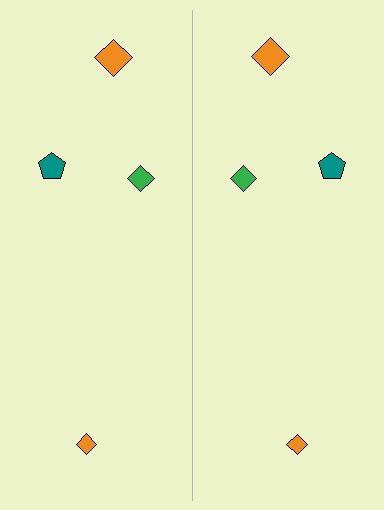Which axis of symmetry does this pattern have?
The pattern has a vertical axis of symmetry running through the center of the image.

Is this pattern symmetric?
Yes, this pattern has bilateral (reflection) symmetry.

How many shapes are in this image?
There are 8 shapes in this image.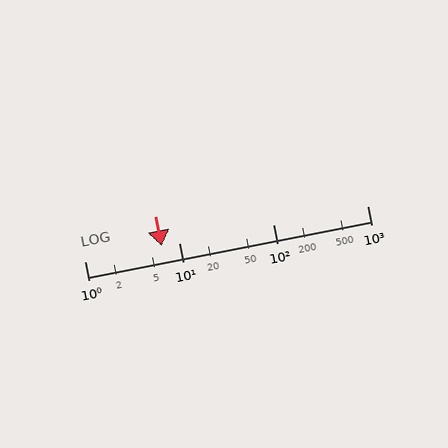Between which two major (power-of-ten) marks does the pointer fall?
The pointer is between 1 and 10.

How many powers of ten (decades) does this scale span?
The scale spans 3 decades, from 1 to 1000.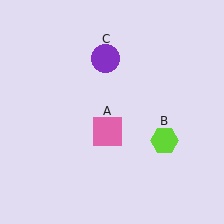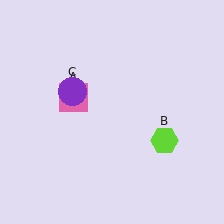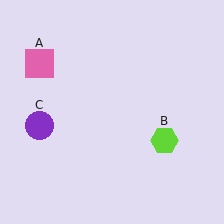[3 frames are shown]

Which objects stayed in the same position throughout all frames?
Lime hexagon (object B) remained stationary.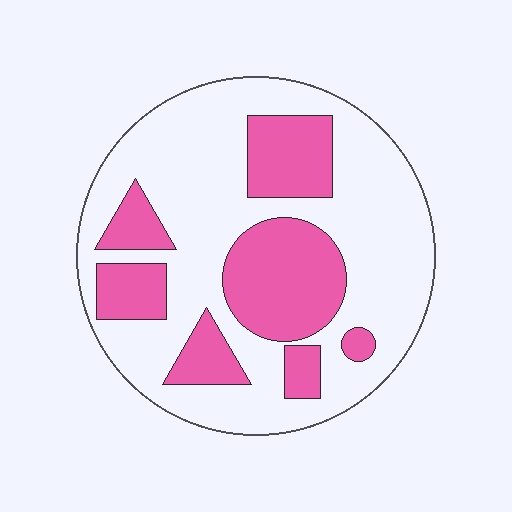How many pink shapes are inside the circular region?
7.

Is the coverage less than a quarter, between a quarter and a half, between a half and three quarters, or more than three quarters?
Between a quarter and a half.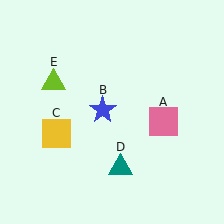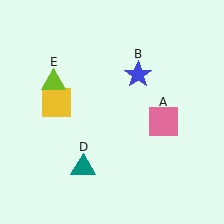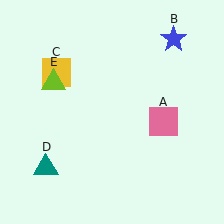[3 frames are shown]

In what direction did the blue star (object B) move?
The blue star (object B) moved up and to the right.